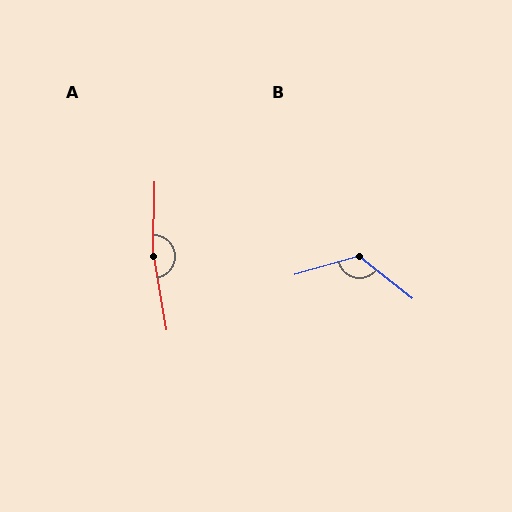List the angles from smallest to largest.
B (125°), A (169°).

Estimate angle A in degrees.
Approximately 169 degrees.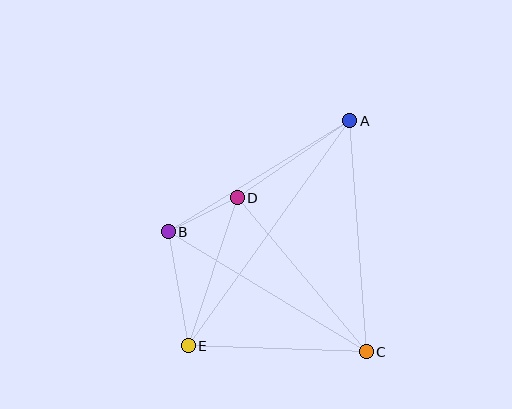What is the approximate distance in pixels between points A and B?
The distance between A and B is approximately 212 pixels.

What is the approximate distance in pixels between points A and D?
The distance between A and D is approximately 136 pixels.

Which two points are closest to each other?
Points B and D are closest to each other.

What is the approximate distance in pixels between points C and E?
The distance between C and E is approximately 178 pixels.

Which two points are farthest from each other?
Points A and E are farthest from each other.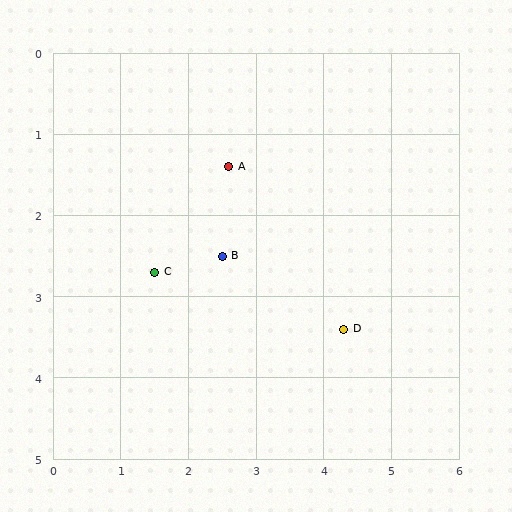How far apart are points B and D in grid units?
Points B and D are about 2.0 grid units apart.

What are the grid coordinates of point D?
Point D is at approximately (4.3, 3.4).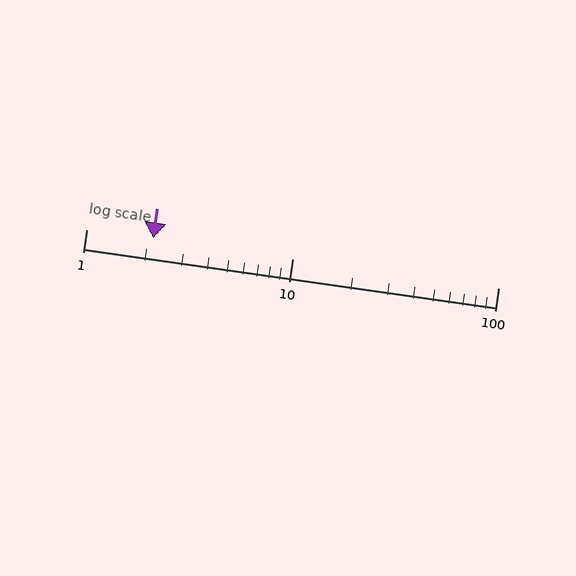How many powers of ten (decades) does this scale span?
The scale spans 2 decades, from 1 to 100.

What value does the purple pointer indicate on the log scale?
The pointer indicates approximately 2.1.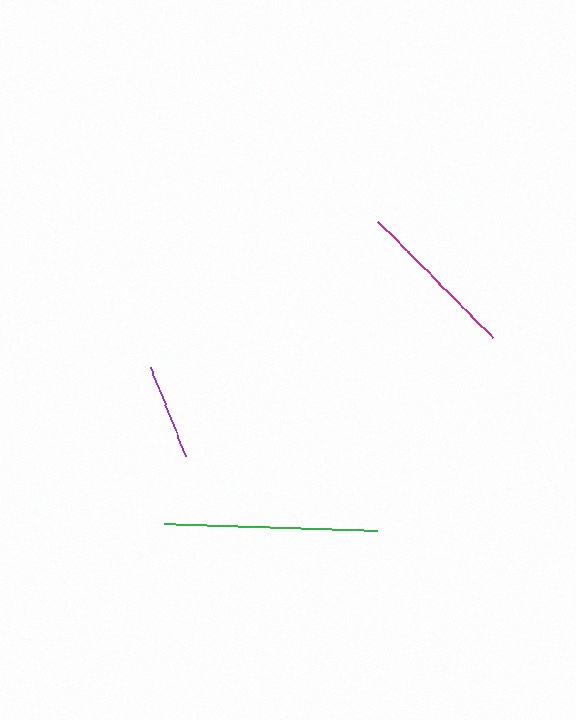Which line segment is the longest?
The green line is the longest at approximately 213 pixels.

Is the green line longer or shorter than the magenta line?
The green line is longer than the magenta line.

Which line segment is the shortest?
The purple line is the shortest at approximately 97 pixels.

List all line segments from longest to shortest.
From longest to shortest: green, magenta, purple.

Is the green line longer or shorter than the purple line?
The green line is longer than the purple line.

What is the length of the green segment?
The green segment is approximately 213 pixels long.